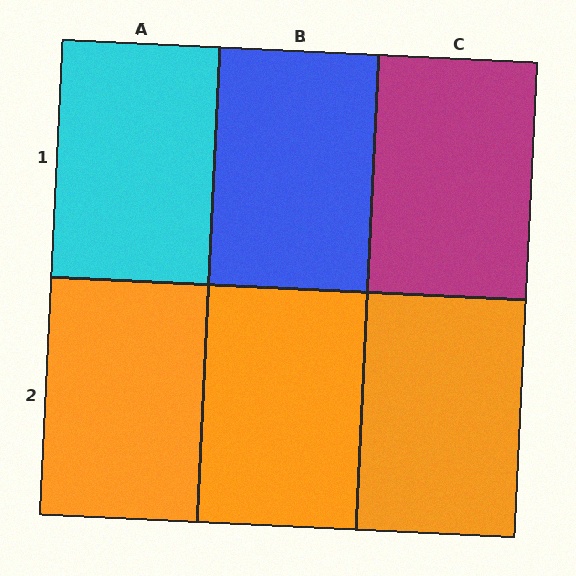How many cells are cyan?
1 cell is cyan.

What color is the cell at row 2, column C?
Orange.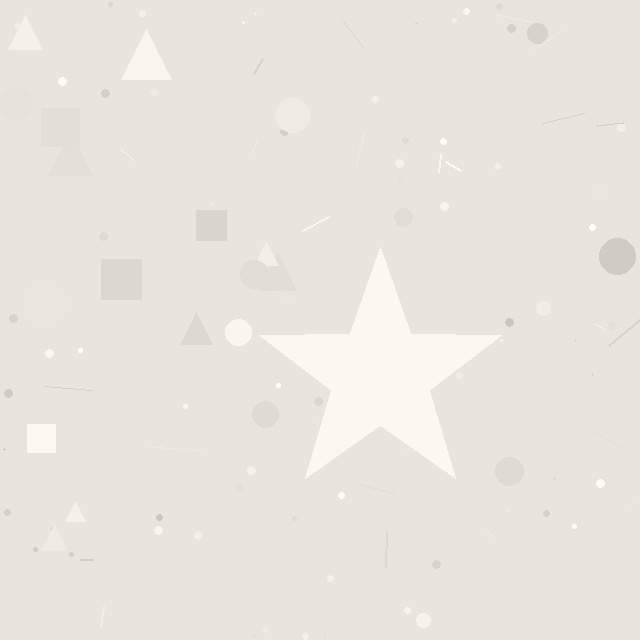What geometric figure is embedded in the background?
A star is embedded in the background.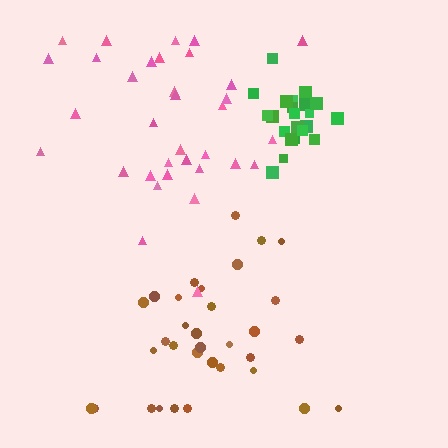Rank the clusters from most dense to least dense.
green, pink, brown.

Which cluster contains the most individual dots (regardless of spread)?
Pink (35).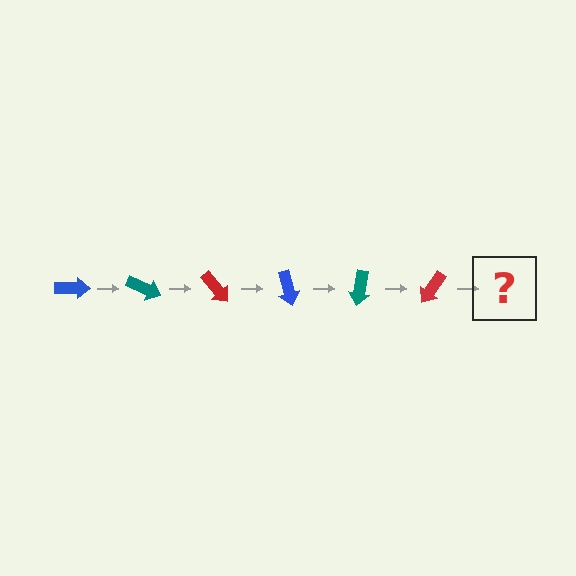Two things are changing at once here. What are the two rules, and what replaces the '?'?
The two rules are that it rotates 25 degrees each step and the color cycles through blue, teal, and red. The '?' should be a blue arrow, rotated 150 degrees from the start.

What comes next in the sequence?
The next element should be a blue arrow, rotated 150 degrees from the start.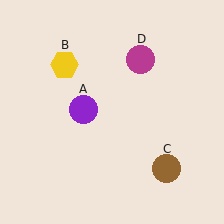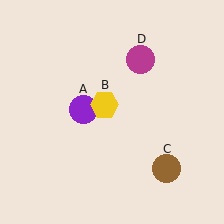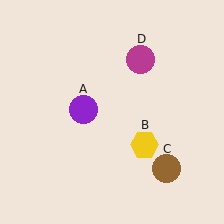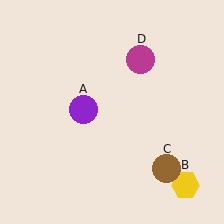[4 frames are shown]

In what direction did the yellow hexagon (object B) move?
The yellow hexagon (object B) moved down and to the right.